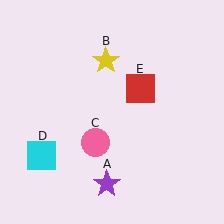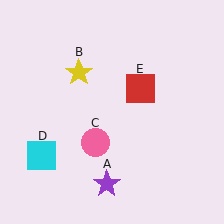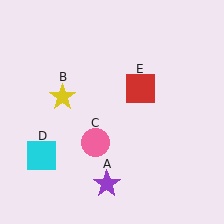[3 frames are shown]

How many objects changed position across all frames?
1 object changed position: yellow star (object B).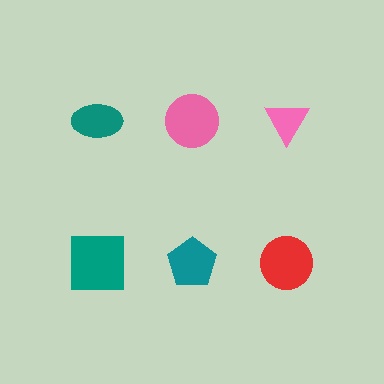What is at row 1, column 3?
A pink triangle.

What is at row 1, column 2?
A pink circle.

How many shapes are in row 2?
3 shapes.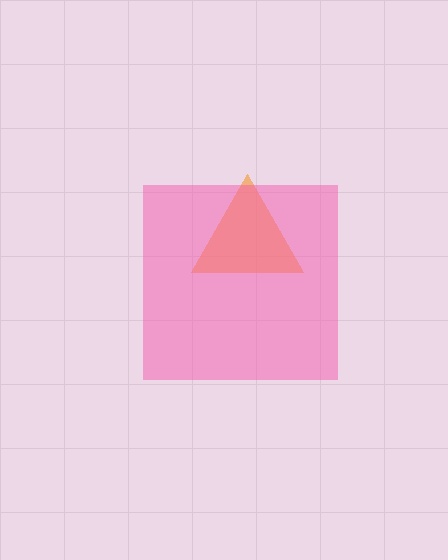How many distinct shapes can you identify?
There are 2 distinct shapes: an orange triangle, a pink square.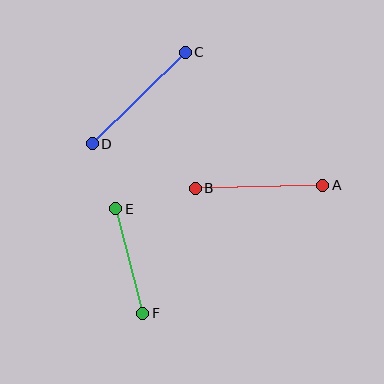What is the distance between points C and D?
The distance is approximately 131 pixels.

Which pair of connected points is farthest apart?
Points C and D are farthest apart.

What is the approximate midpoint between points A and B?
The midpoint is at approximately (259, 187) pixels.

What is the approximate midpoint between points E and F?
The midpoint is at approximately (129, 261) pixels.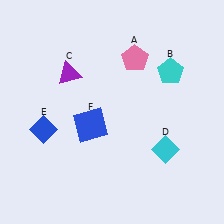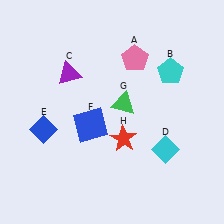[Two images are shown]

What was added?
A green triangle (G), a red star (H) were added in Image 2.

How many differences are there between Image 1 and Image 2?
There are 2 differences between the two images.